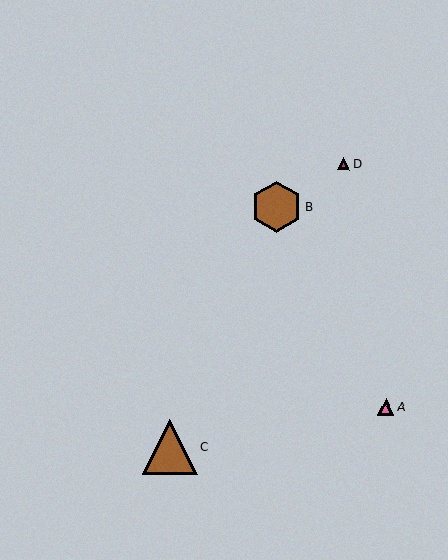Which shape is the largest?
The brown triangle (labeled C) is the largest.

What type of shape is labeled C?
Shape C is a brown triangle.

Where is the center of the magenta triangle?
The center of the magenta triangle is at (344, 164).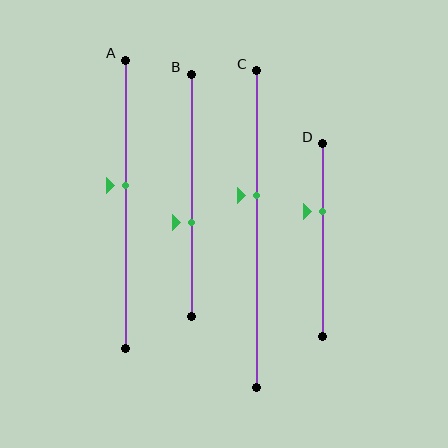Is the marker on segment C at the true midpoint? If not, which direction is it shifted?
No, the marker on segment C is shifted upward by about 11% of the segment length.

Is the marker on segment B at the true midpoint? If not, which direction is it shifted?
No, the marker on segment B is shifted downward by about 11% of the segment length.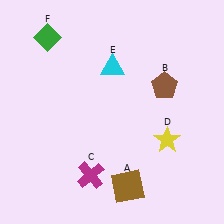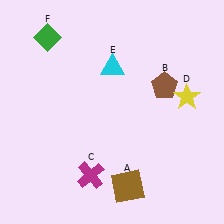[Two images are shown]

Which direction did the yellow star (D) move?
The yellow star (D) moved up.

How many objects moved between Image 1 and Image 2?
1 object moved between the two images.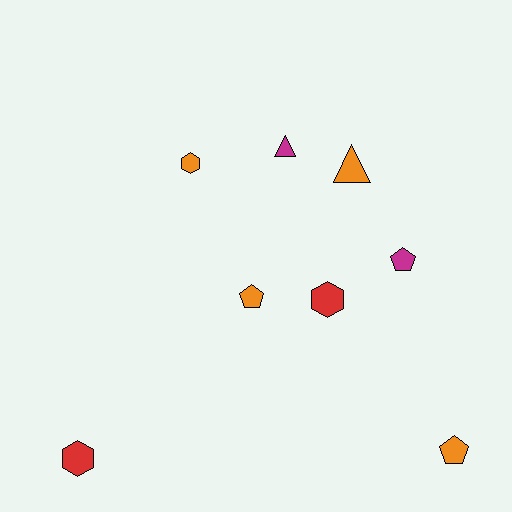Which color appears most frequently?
Orange, with 4 objects.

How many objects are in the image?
There are 8 objects.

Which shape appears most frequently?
Pentagon, with 3 objects.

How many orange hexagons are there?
There is 1 orange hexagon.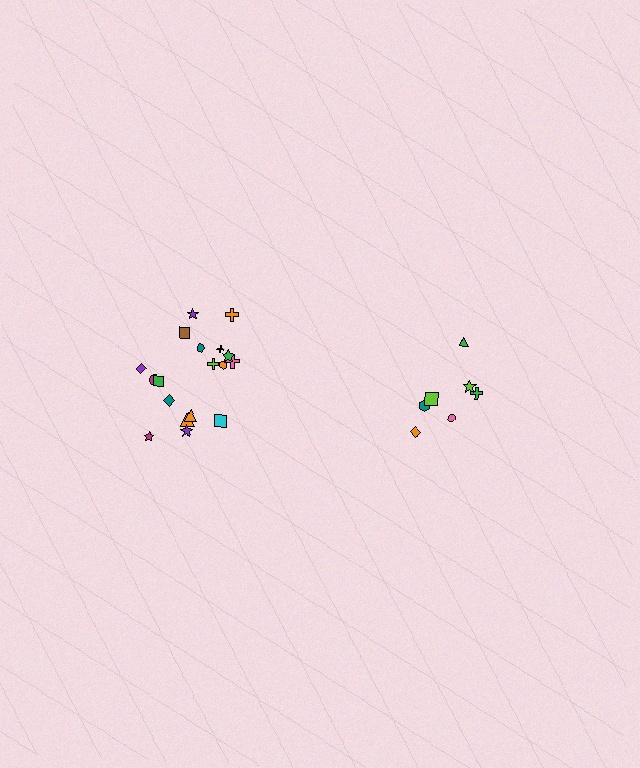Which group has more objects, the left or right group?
The left group.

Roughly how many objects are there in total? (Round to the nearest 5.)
Roughly 25 objects in total.